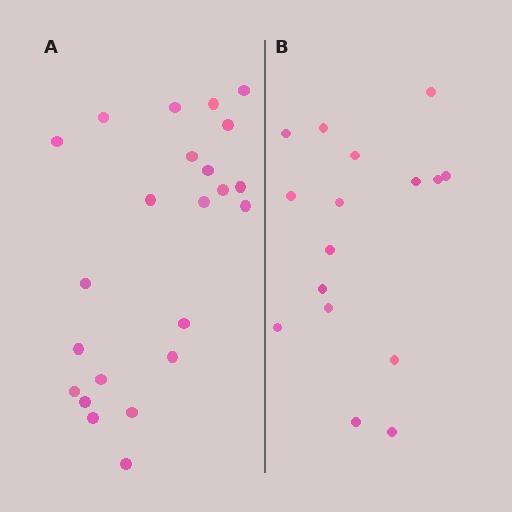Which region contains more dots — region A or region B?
Region A (the left region) has more dots.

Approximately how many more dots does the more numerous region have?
Region A has roughly 8 or so more dots than region B.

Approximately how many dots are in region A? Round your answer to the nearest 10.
About 20 dots. (The exact count is 23, which rounds to 20.)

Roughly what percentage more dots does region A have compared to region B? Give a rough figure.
About 45% more.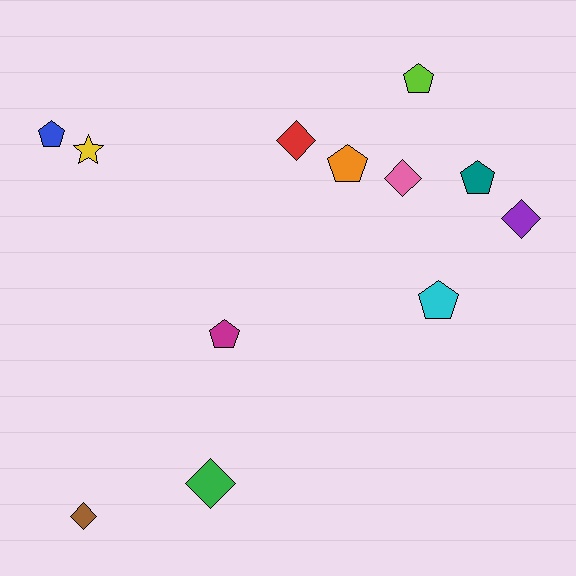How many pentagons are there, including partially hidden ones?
There are 6 pentagons.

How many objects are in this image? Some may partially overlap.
There are 12 objects.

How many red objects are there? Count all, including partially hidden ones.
There is 1 red object.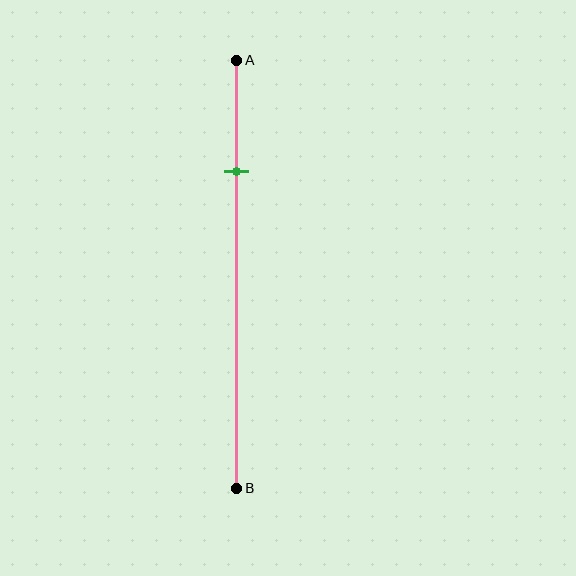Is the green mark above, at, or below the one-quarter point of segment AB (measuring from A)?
The green mark is approximately at the one-quarter point of segment AB.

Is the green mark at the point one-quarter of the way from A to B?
Yes, the mark is approximately at the one-quarter point.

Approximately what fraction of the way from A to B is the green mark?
The green mark is approximately 25% of the way from A to B.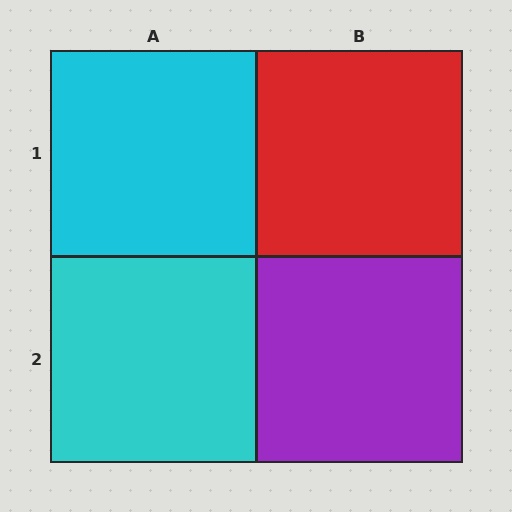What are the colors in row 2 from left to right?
Cyan, purple.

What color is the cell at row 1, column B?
Red.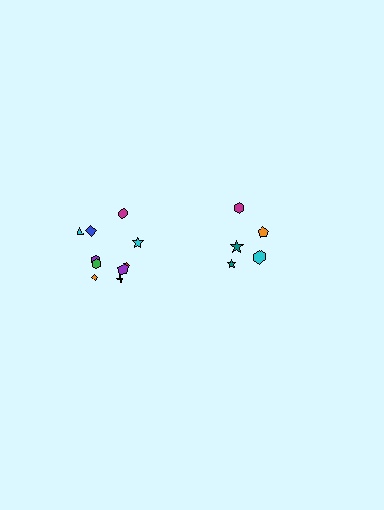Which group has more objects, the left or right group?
The left group.